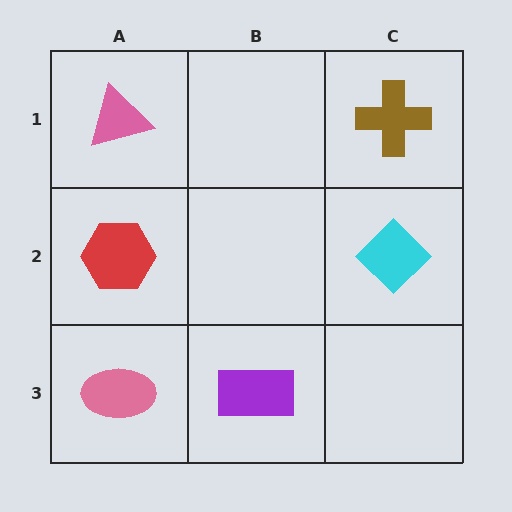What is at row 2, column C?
A cyan diamond.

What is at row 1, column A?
A pink triangle.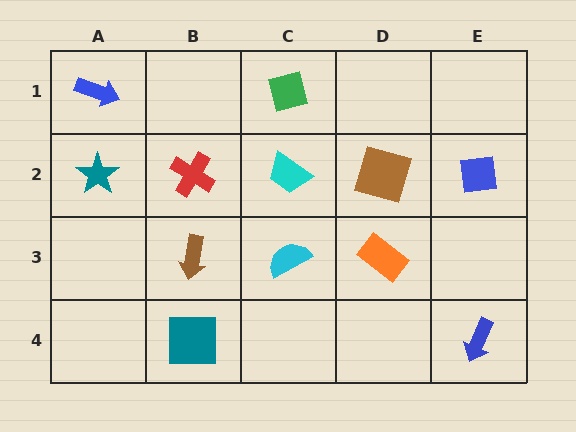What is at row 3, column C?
A cyan semicircle.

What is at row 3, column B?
A brown arrow.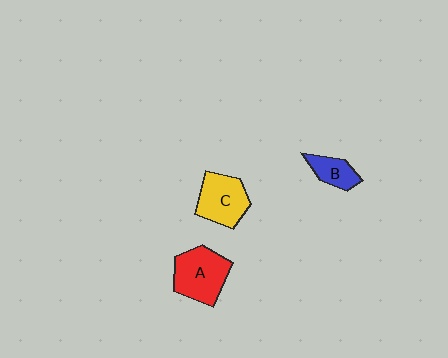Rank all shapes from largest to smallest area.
From largest to smallest: A (red), C (yellow), B (blue).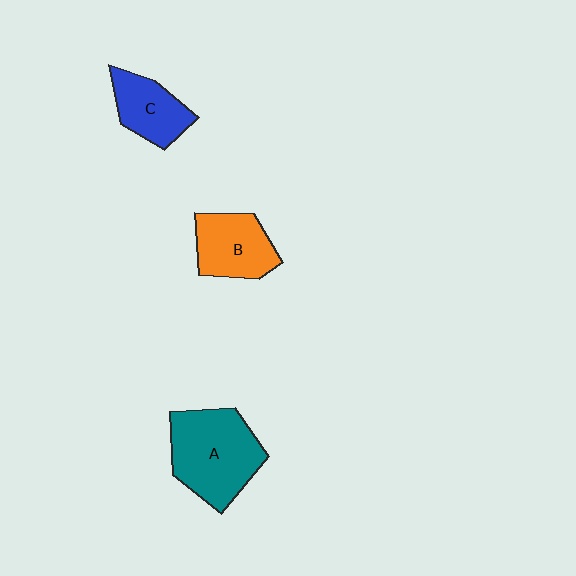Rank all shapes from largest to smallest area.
From largest to smallest: A (teal), B (orange), C (blue).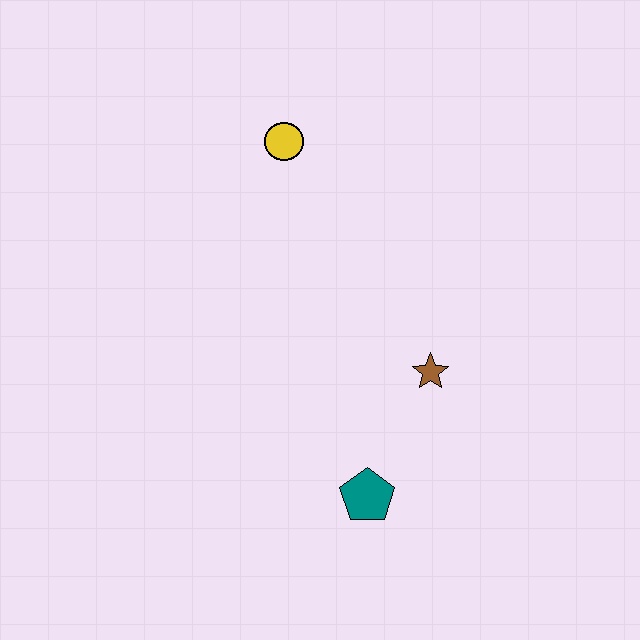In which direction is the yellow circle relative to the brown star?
The yellow circle is above the brown star.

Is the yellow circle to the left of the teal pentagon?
Yes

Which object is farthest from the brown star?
The yellow circle is farthest from the brown star.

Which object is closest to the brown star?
The teal pentagon is closest to the brown star.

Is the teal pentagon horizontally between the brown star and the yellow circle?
Yes